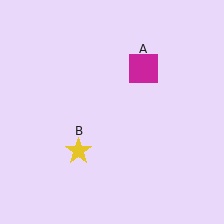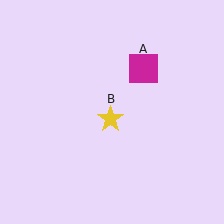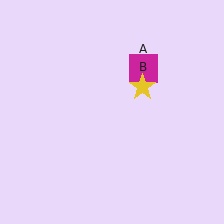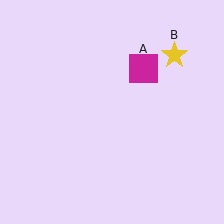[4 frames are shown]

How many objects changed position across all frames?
1 object changed position: yellow star (object B).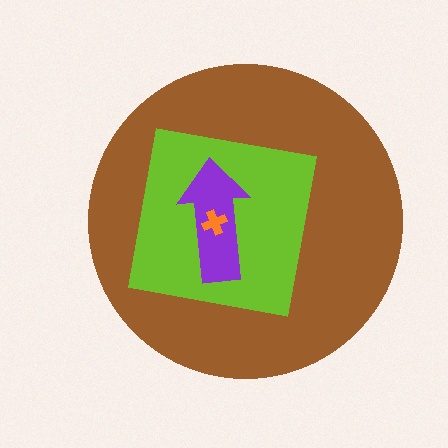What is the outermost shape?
The brown circle.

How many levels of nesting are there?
4.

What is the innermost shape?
The orange cross.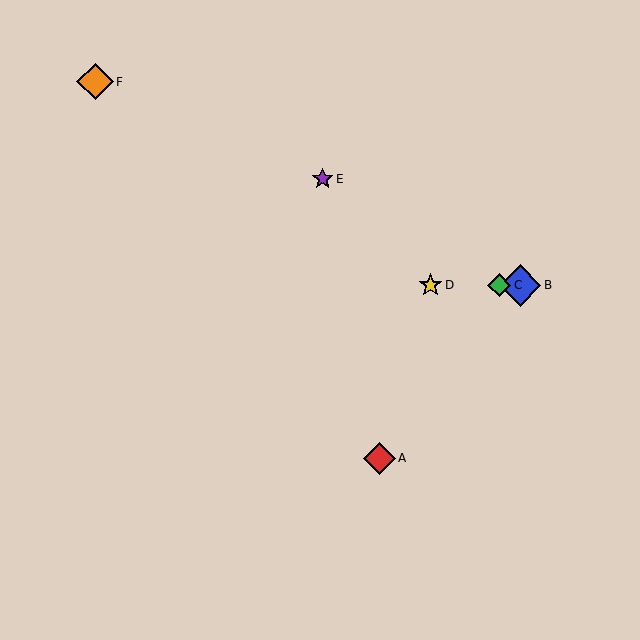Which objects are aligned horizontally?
Objects B, C, D are aligned horizontally.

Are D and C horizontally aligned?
Yes, both are at y≈285.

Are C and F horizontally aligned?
No, C is at y≈285 and F is at y≈82.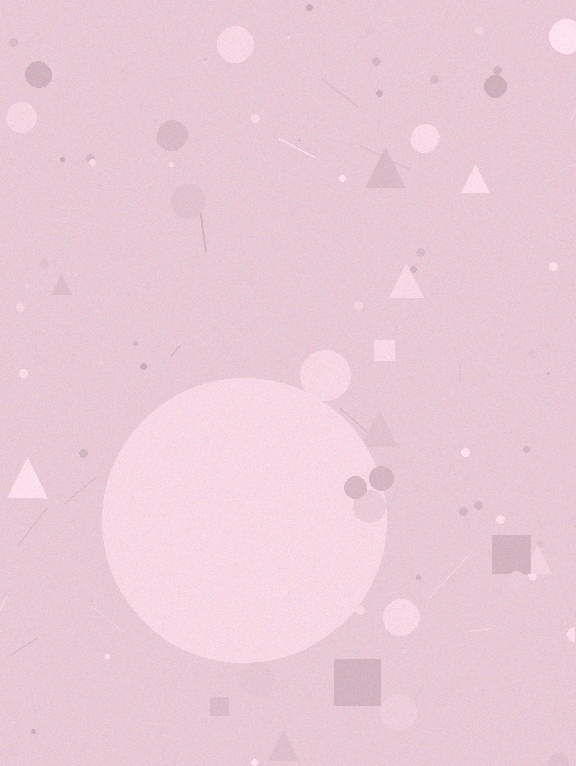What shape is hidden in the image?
A circle is hidden in the image.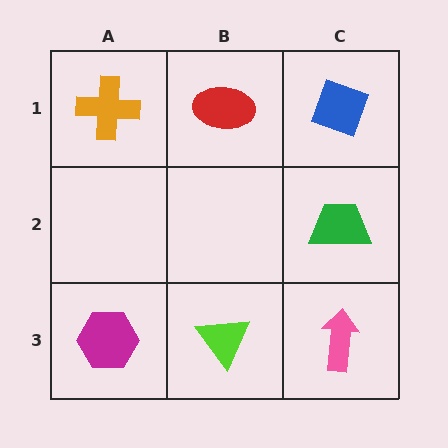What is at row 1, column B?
A red ellipse.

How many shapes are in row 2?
1 shape.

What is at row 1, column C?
A blue diamond.